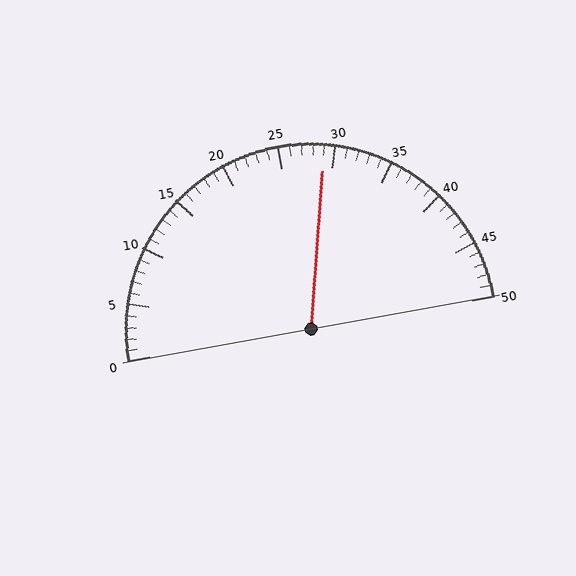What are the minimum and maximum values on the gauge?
The gauge ranges from 0 to 50.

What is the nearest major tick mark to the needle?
The nearest major tick mark is 30.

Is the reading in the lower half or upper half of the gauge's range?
The reading is in the upper half of the range (0 to 50).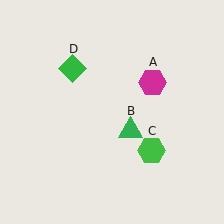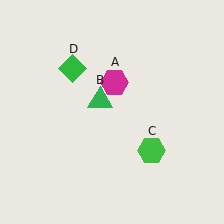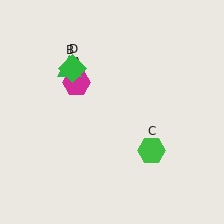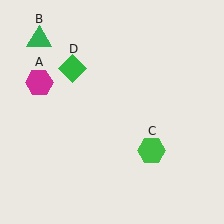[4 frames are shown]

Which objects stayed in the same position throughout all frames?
Green hexagon (object C) and green diamond (object D) remained stationary.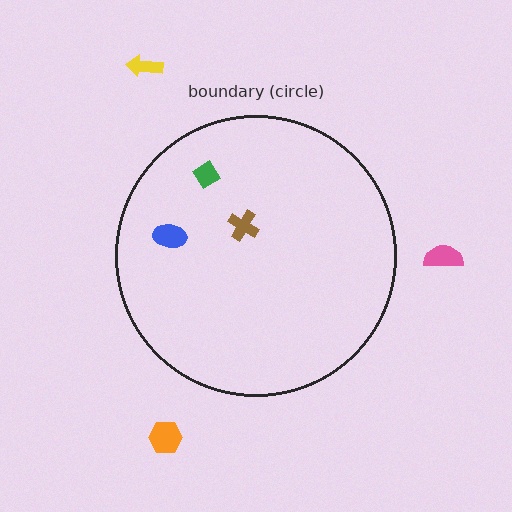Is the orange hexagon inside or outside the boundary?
Outside.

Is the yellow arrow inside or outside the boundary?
Outside.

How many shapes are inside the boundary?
3 inside, 3 outside.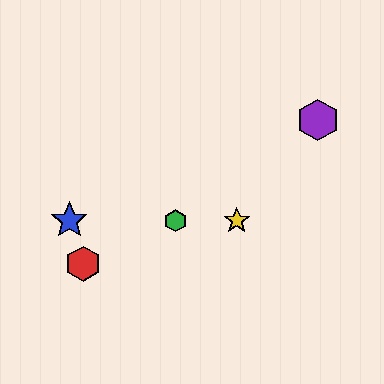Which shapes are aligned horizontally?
The blue star, the green hexagon, the yellow star are aligned horizontally.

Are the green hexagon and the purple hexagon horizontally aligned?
No, the green hexagon is at y≈221 and the purple hexagon is at y≈120.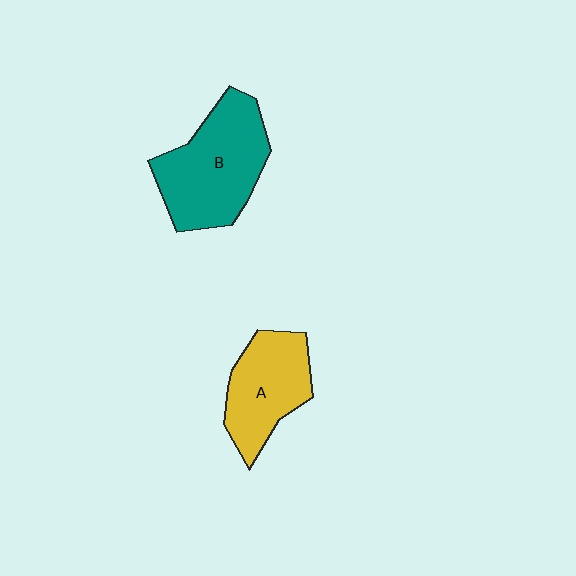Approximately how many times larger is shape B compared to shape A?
Approximately 1.4 times.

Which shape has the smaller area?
Shape A (yellow).